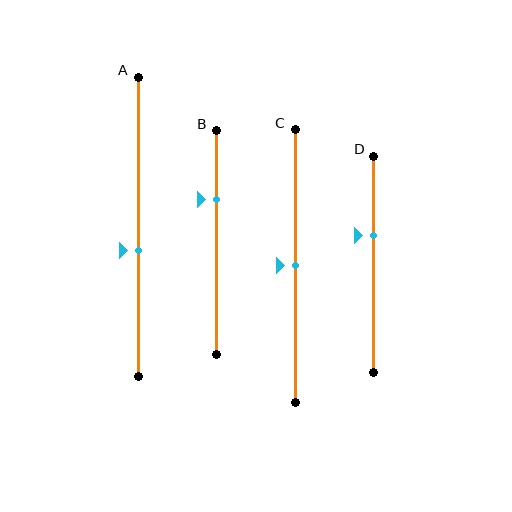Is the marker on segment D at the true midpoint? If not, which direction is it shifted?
No, the marker on segment D is shifted upward by about 13% of the segment length.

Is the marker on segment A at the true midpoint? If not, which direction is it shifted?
No, the marker on segment A is shifted downward by about 8% of the segment length.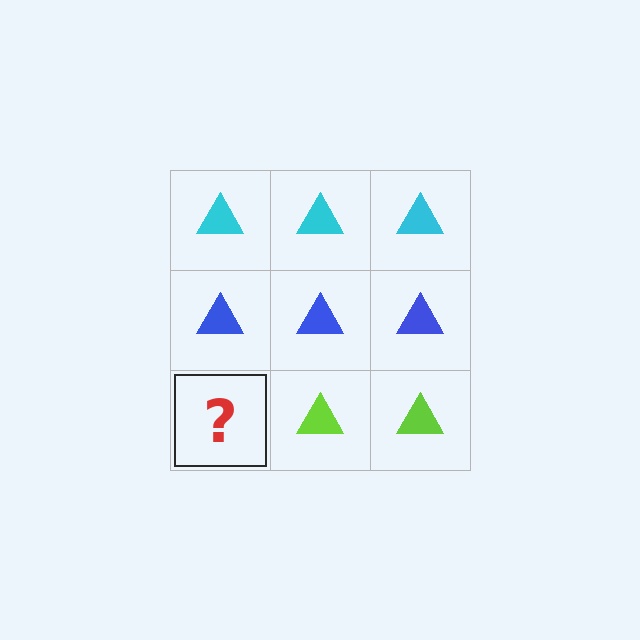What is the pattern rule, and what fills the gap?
The rule is that each row has a consistent color. The gap should be filled with a lime triangle.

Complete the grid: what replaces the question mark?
The question mark should be replaced with a lime triangle.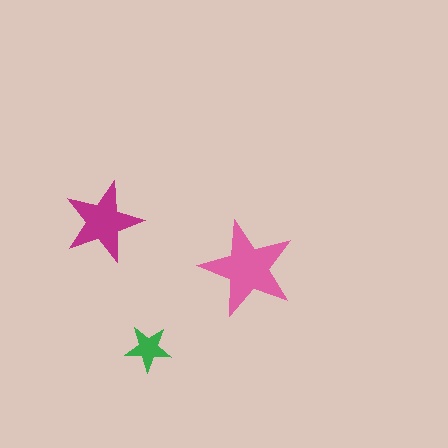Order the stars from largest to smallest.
the pink one, the magenta one, the green one.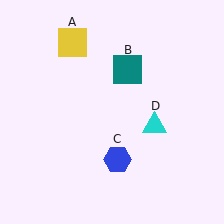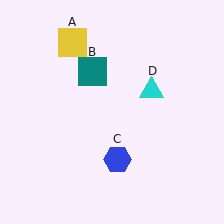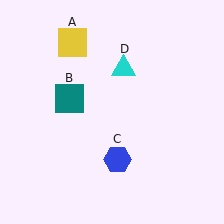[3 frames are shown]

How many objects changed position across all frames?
2 objects changed position: teal square (object B), cyan triangle (object D).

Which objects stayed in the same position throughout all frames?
Yellow square (object A) and blue hexagon (object C) remained stationary.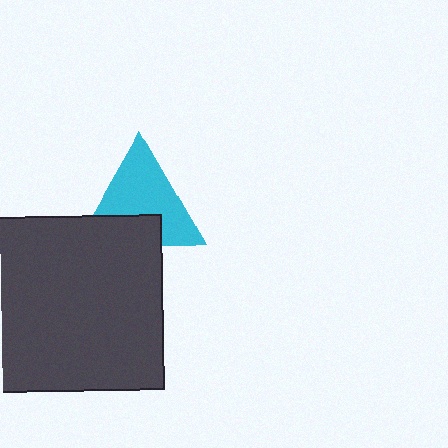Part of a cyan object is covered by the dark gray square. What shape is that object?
It is a triangle.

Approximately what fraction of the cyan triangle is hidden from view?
Roughly 32% of the cyan triangle is hidden behind the dark gray square.